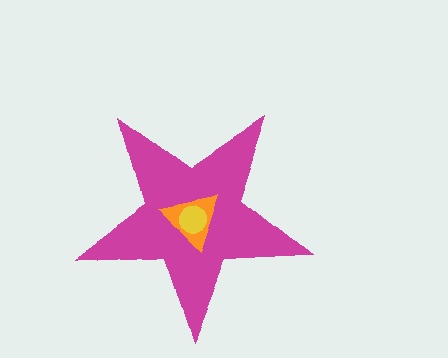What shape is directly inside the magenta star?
The orange triangle.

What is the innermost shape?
The yellow circle.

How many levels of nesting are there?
3.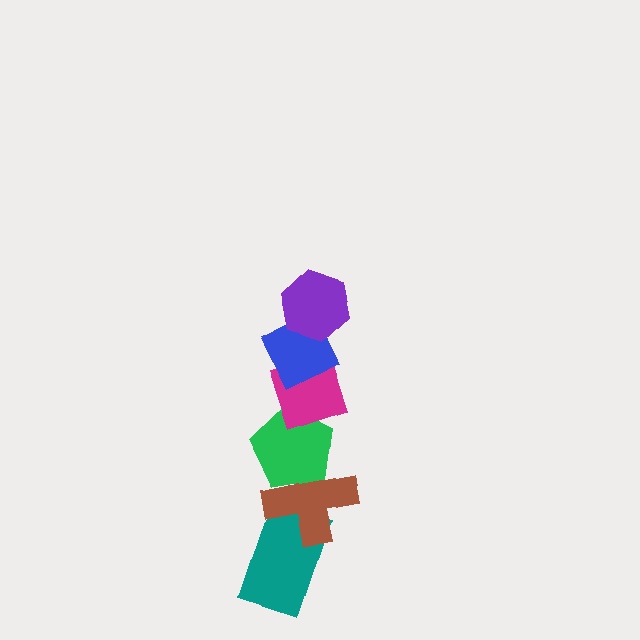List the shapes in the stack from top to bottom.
From top to bottom: the purple hexagon, the blue diamond, the magenta diamond, the green pentagon, the brown cross, the teal rectangle.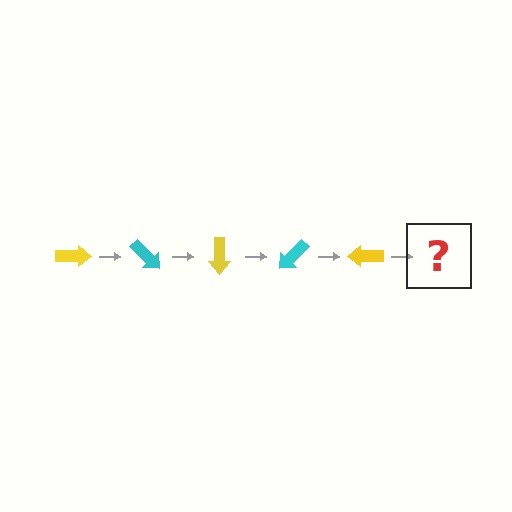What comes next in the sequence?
The next element should be a cyan arrow, rotated 225 degrees from the start.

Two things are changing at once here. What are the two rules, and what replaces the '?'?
The two rules are that it rotates 45 degrees each step and the color cycles through yellow and cyan. The '?' should be a cyan arrow, rotated 225 degrees from the start.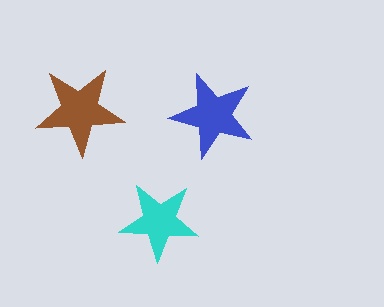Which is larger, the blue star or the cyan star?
The blue one.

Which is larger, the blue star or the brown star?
The brown one.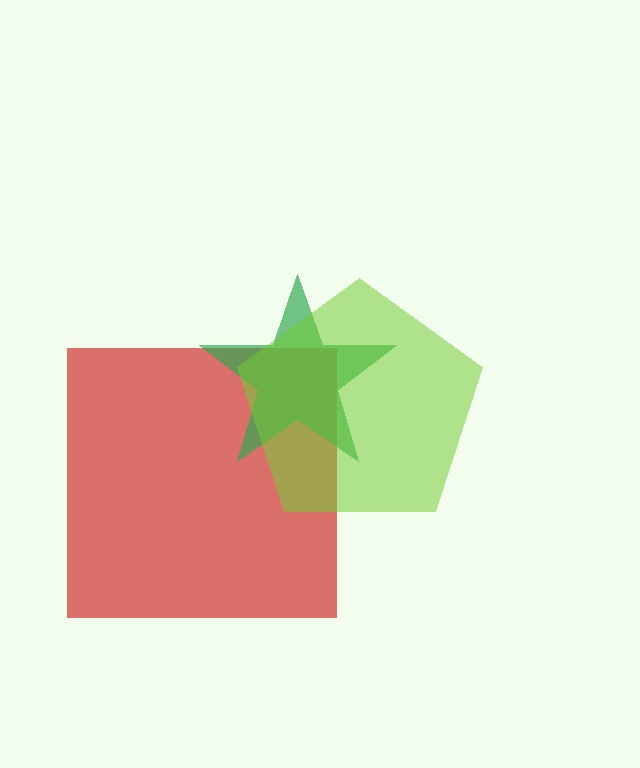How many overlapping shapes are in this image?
There are 3 overlapping shapes in the image.